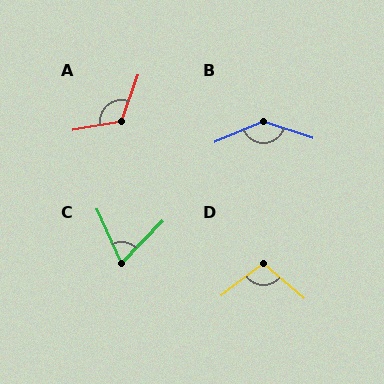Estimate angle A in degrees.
Approximately 119 degrees.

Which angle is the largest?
B, at approximately 139 degrees.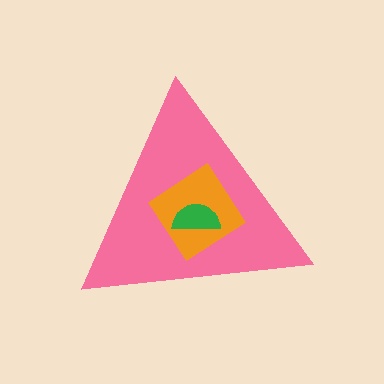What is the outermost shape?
The pink triangle.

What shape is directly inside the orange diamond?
The green semicircle.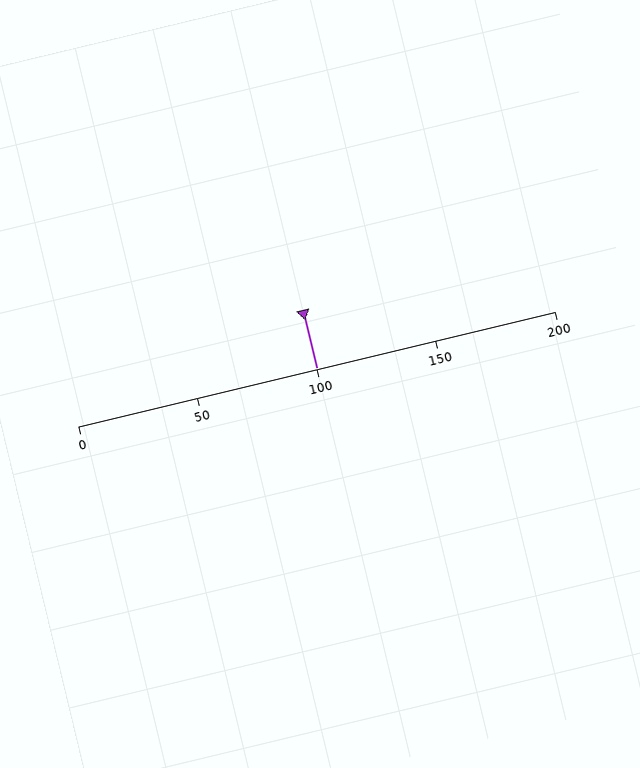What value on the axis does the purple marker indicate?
The marker indicates approximately 100.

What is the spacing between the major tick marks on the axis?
The major ticks are spaced 50 apart.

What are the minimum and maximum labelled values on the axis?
The axis runs from 0 to 200.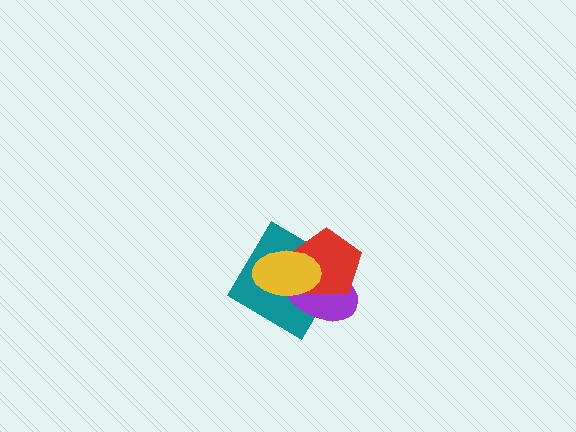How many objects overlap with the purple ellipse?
3 objects overlap with the purple ellipse.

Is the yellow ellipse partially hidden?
No, no other shape covers it.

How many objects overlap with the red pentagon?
3 objects overlap with the red pentagon.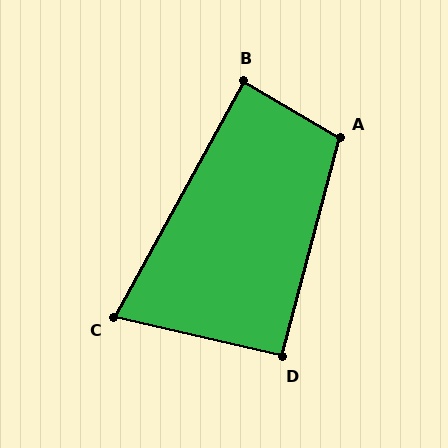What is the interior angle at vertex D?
Approximately 92 degrees (approximately right).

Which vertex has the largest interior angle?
A, at approximately 106 degrees.